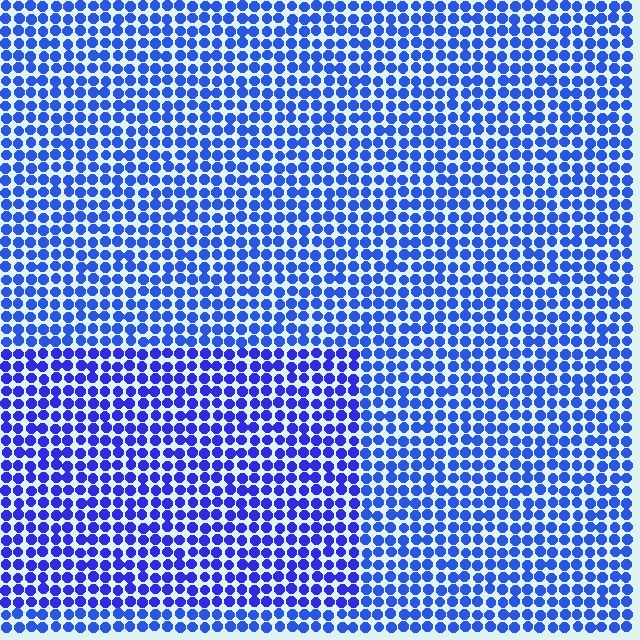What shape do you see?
I see a rectangle.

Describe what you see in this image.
The image is filled with small blue elements in a uniform arrangement. A rectangle-shaped region is visible where the elements are tinted to a slightly different hue, forming a subtle color boundary.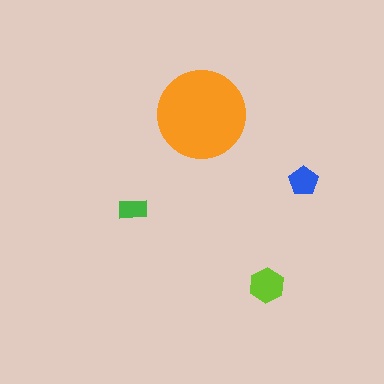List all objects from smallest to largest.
The green rectangle, the blue pentagon, the lime hexagon, the orange circle.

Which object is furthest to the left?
The green rectangle is leftmost.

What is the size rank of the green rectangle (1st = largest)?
4th.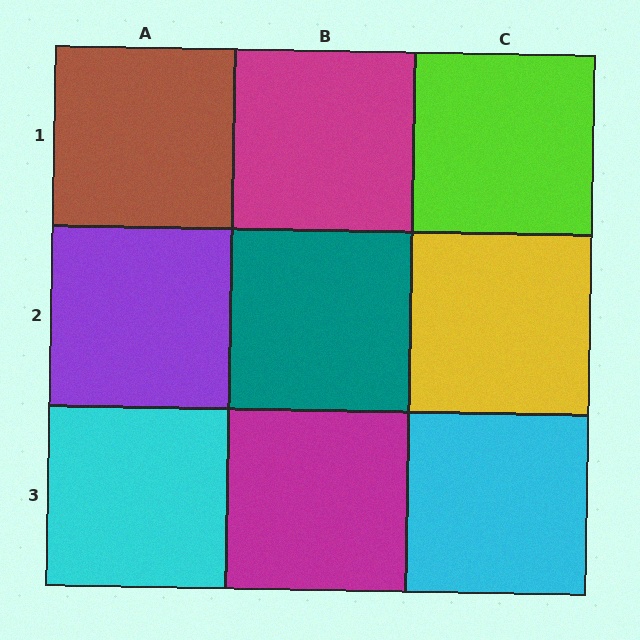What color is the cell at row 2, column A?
Purple.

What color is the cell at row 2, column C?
Yellow.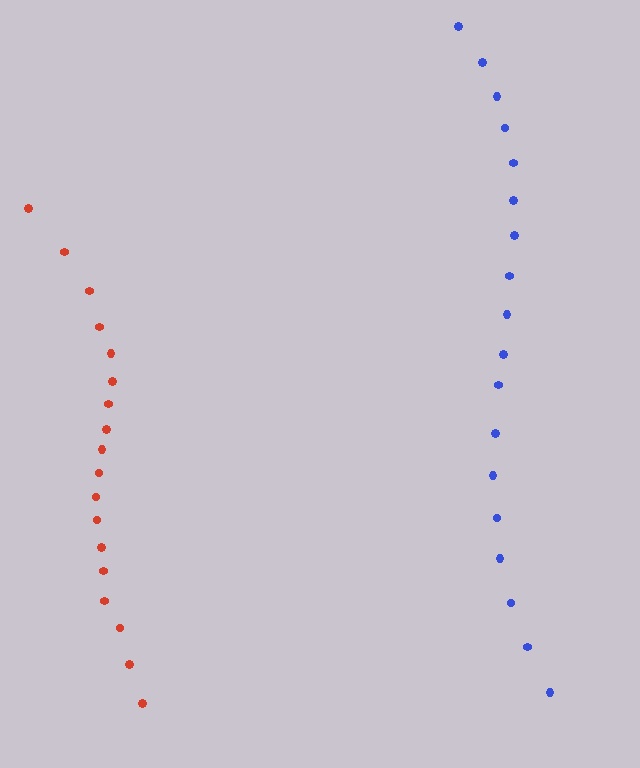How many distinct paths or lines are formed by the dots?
There are 2 distinct paths.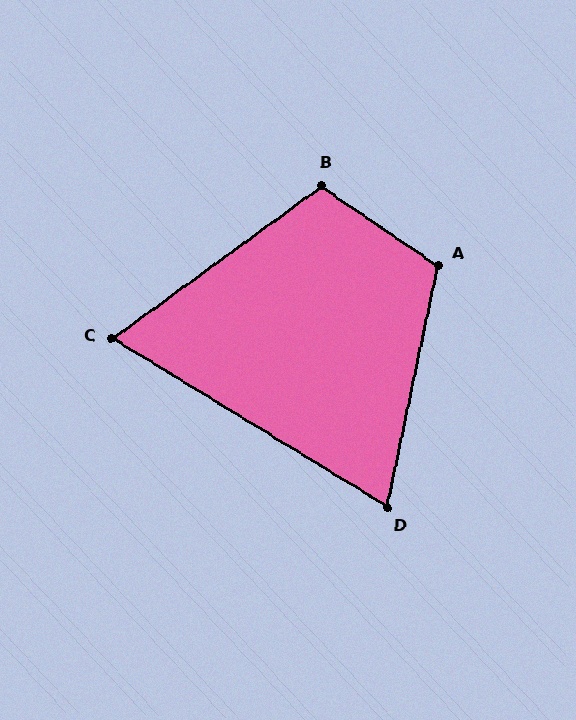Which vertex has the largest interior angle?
A, at approximately 112 degrees.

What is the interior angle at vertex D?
Approximately 71 degrees (acute).